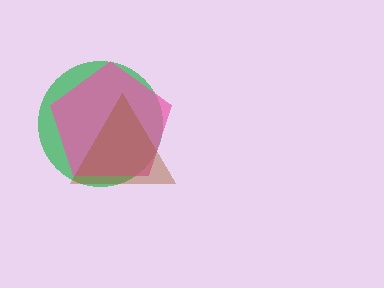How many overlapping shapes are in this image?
There are 3 overlapping shapes in the image.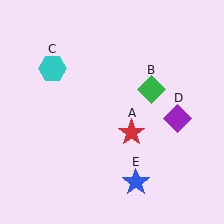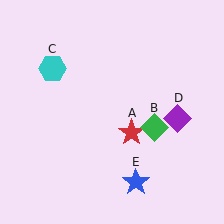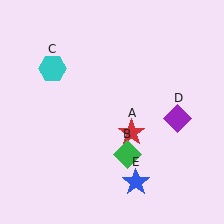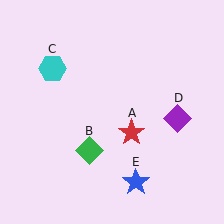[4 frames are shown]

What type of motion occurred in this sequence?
The green diamond (object B) rotated clockwise around the center of the scene.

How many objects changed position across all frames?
1 object changed position: green diamond (object B).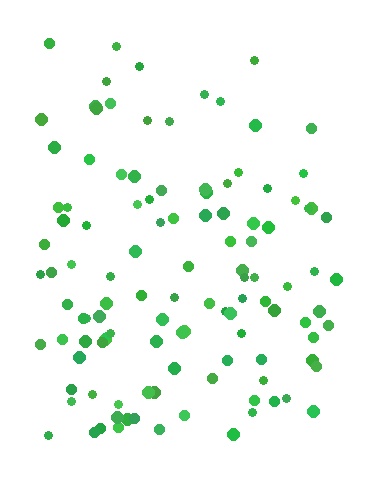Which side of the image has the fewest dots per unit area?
The top.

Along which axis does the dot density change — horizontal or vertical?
Vertical.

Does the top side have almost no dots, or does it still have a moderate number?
Still a moderate number, just noticeably fewer than the bottom.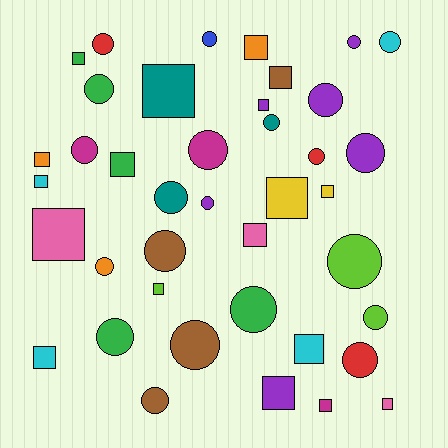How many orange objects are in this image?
There are 3 orange objects.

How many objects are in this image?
There are 40 objects.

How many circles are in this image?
There are 22 circles.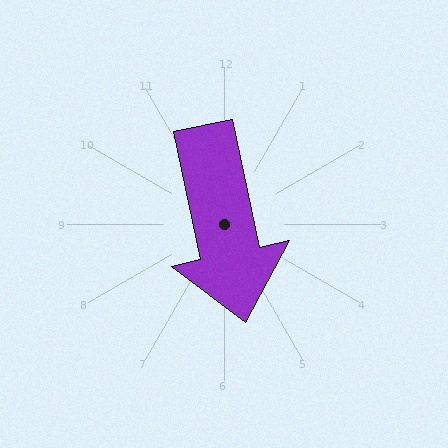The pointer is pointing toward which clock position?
Roughly 6 o'clock.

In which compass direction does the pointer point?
South.